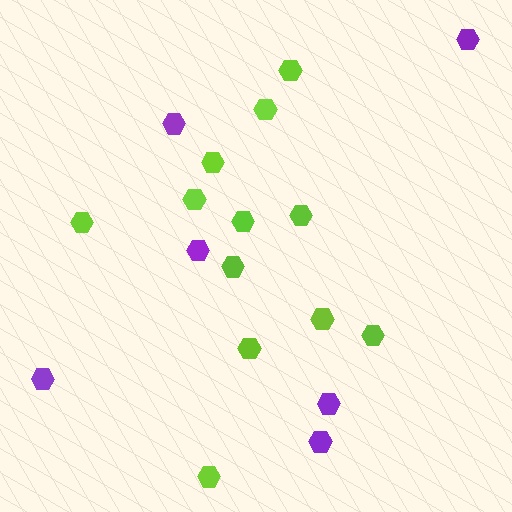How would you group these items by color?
There are 2 groups: one group of lime hexagons (12) and one group of purple hexagons (6).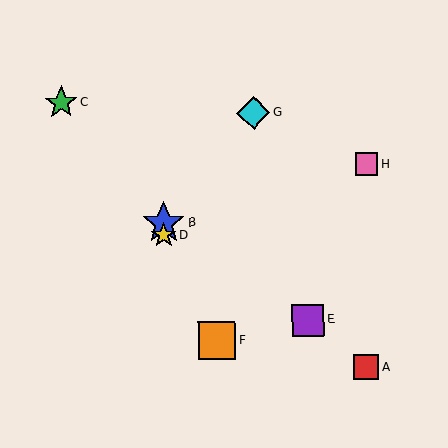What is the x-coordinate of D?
Object D is at x≈164.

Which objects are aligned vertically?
Objects B, D are aligned vertically.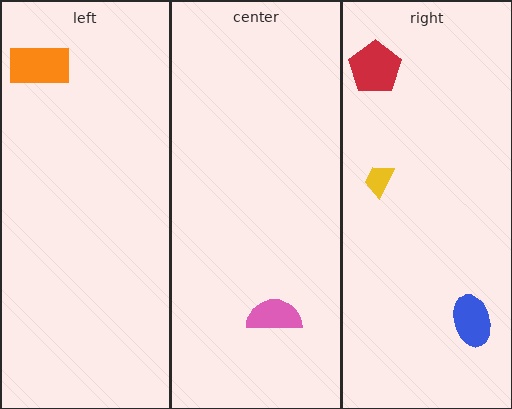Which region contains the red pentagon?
The right region.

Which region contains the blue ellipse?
The right region.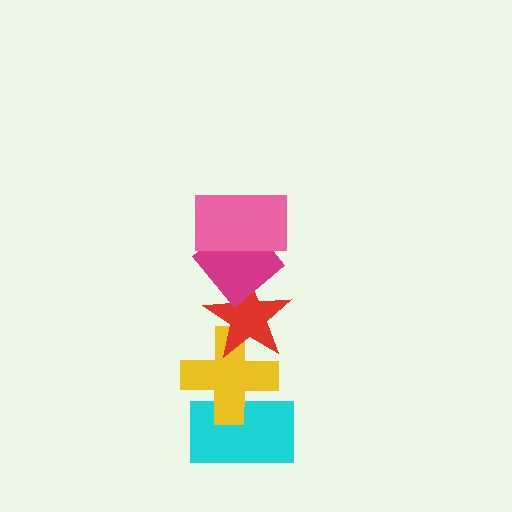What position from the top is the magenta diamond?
The magenta diamond is 2nd from the top.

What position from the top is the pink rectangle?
The pink rectangle is 1st from the top.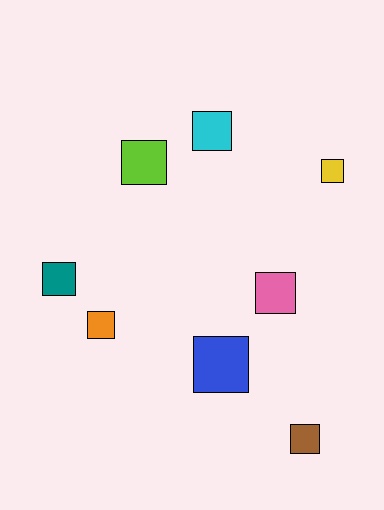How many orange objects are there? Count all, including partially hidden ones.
There is 1 orange object.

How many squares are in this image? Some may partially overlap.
There are 8 squares.